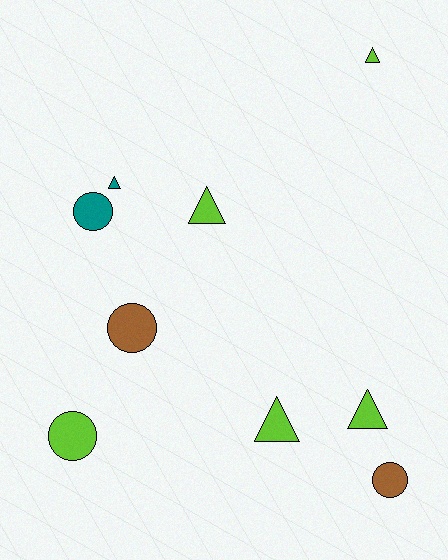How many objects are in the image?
There are 9 objects.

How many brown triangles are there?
There are no brown triangles.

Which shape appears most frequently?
Triangle, with 5 objects.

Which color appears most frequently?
Lime, with 5 objects.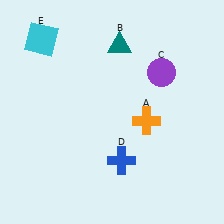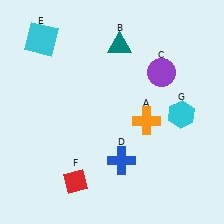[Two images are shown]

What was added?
A red diamond (F), a cyan hexagon (G) were added in Image 2.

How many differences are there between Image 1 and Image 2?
There are 2 differences between the two images.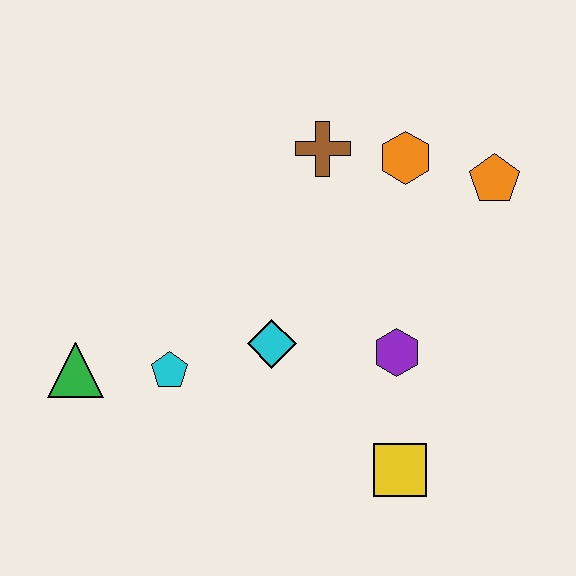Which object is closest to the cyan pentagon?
The green triangle is closest to the cyan pentagon.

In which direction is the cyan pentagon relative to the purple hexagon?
The cyan pentagon is to the left of the purple hexagon.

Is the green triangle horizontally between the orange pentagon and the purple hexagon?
No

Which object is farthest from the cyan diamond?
The orange pentagon is farthest from the cyan diamond.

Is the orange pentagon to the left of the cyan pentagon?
No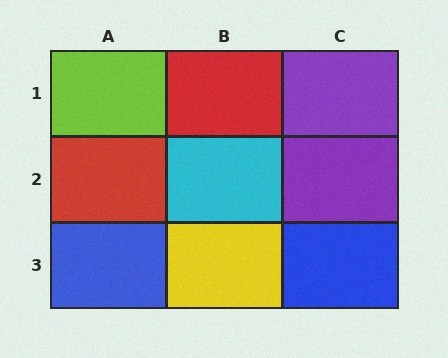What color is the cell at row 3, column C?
Blue.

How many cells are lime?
1 cell is lime.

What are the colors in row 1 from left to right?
Lime, red, purple.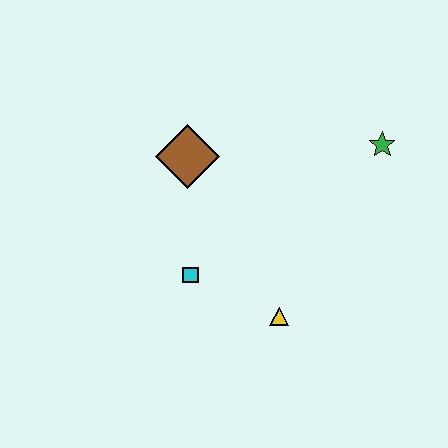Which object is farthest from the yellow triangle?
The green star is farthest from the yellow triangle.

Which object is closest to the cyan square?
The yellow triangle is closest to the cyan square.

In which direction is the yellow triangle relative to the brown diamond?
The yellow triangle is below the brown diamond.